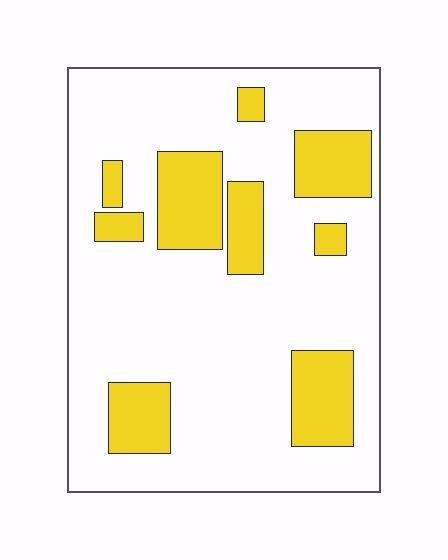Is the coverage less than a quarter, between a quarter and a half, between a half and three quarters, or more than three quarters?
Less than a quarter.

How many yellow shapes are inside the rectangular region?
9.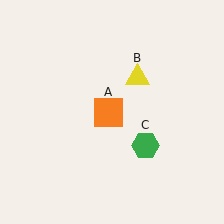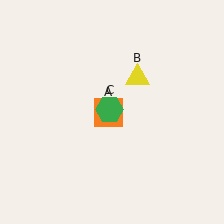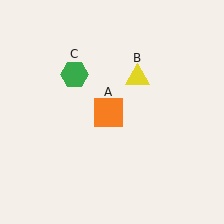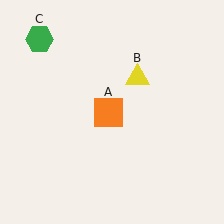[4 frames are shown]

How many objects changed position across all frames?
1 object changed position: green hexagon (object C).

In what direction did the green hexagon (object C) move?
The green hexagon (object C) moved up and to the left.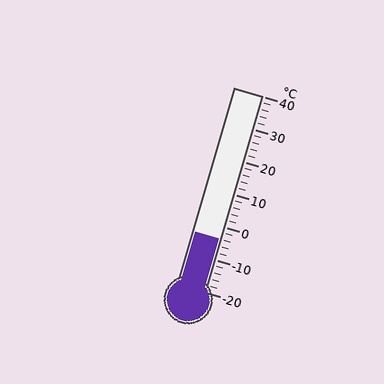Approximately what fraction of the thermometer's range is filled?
The thermometer is filled to approximately 25% of its range.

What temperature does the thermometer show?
The thermometer shows approximately -4°C.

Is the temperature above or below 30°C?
The temperature is below 30°C.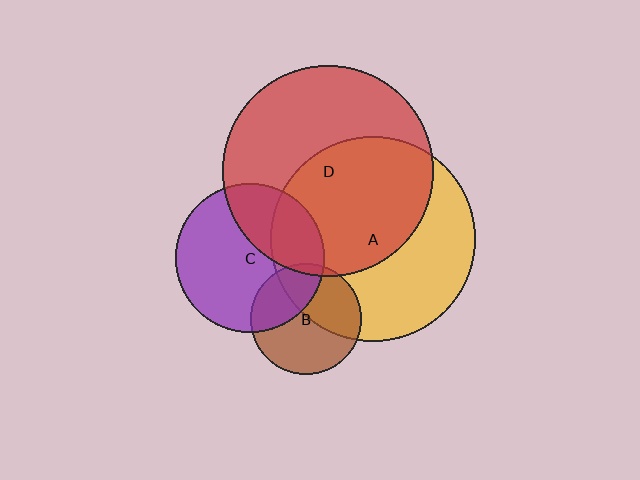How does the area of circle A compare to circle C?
Approximately 1.9 times.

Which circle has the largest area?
Circle D (red).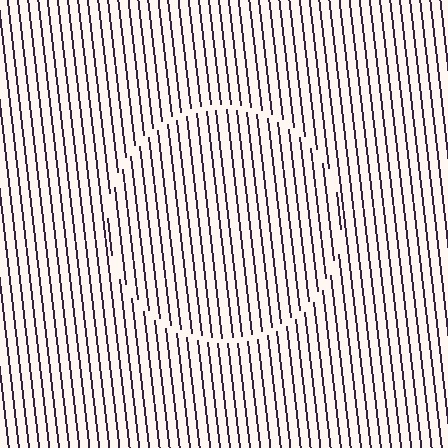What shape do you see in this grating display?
An illusory circle. The interior of the shape contains the same grating, shifted by half a period — the contour is defined by the phase discontinuity where line-ends from the inner and outer gratings abut.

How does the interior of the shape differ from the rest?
The interior of the shape contains the same grating, shifted by half a period — the contour is defined by the phase discontinuity where line-ends from the inner and outer gratings abut.